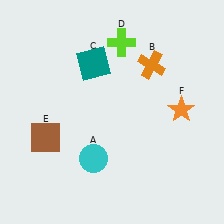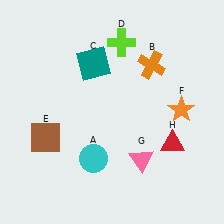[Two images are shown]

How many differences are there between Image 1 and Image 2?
There are 2 differences between the two images.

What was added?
A pink triangle (G), a red triangle (H) were added in Image 2.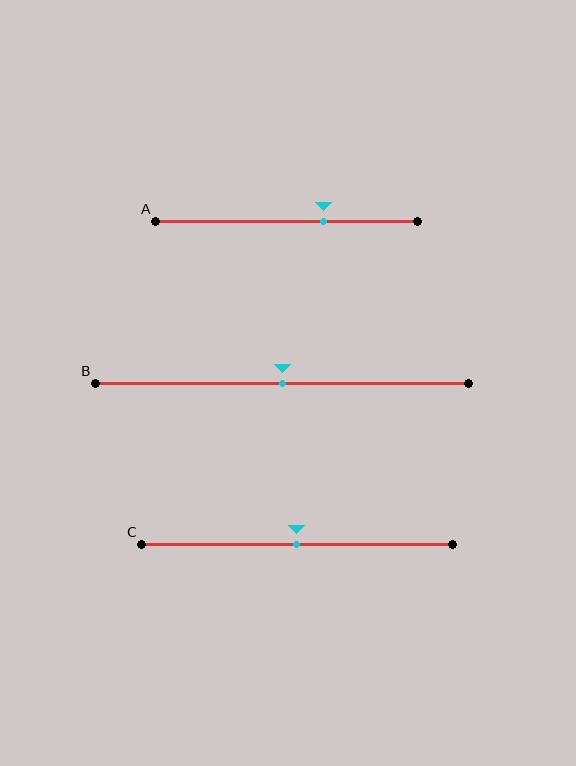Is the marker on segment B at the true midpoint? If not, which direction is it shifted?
Yes, the marker on segment B is at the true midpoint.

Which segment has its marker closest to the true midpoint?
Segment B has its marker closest to the true midpoint.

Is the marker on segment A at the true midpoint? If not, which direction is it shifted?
No, the marker on segment A is shifted to the right by about 14% of the segment length.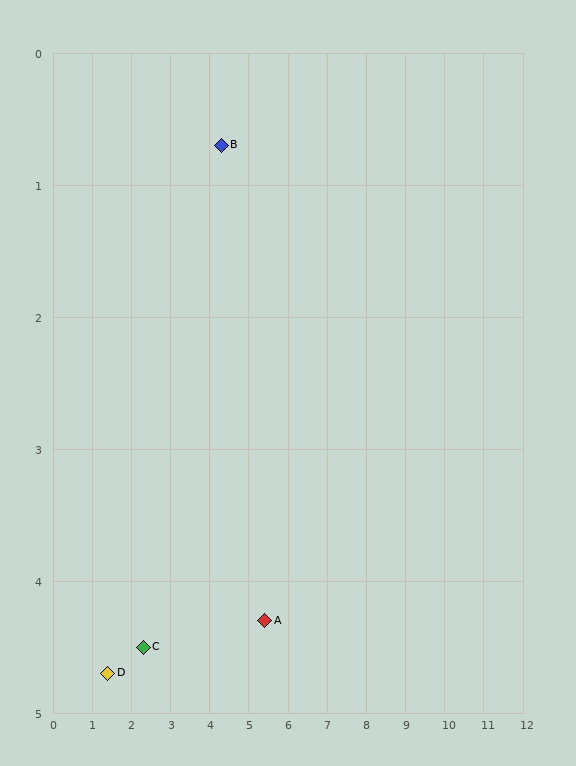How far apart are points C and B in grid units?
Points C and B are about 4.3 grid units apart.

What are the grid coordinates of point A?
Point A is at approximately (5.4, 4.3).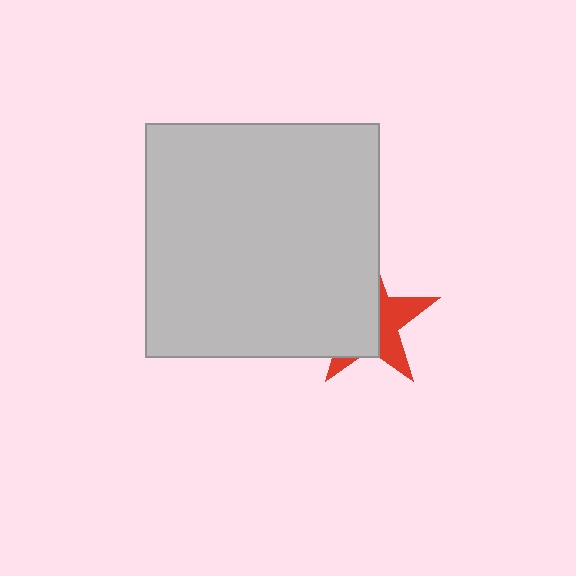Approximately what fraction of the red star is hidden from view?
Roughly 60% of the red star is hidden behind the light gray square.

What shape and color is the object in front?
The object in front is a light gray square.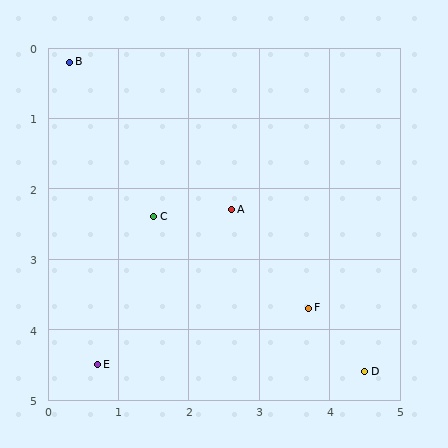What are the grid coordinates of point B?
Point B is at approximately (0.3, 0.2).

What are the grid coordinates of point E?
Point E is at approximately (0.7, 4.5).